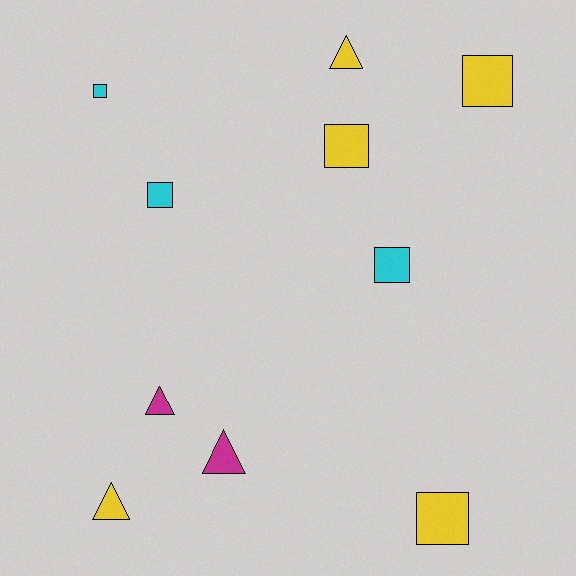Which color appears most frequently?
Yellow, with 5 objects.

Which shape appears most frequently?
Square, with 6 objects.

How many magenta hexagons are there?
There are no magenta hexagons.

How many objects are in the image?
There are 10 objects.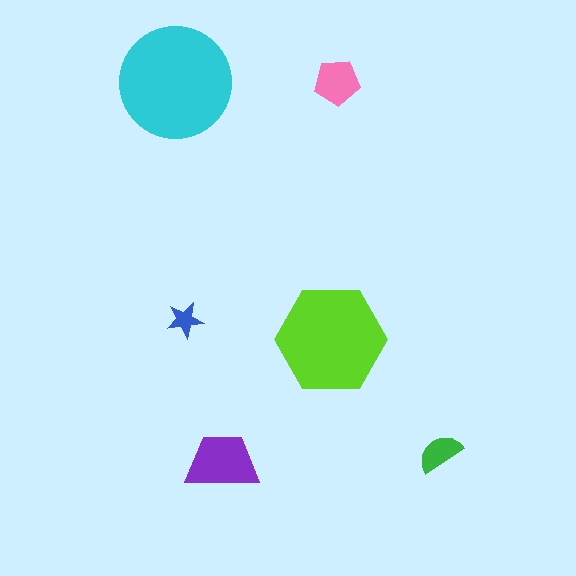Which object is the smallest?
The blue star.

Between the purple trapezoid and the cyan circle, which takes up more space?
The cyan circle.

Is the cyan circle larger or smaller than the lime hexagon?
Larger.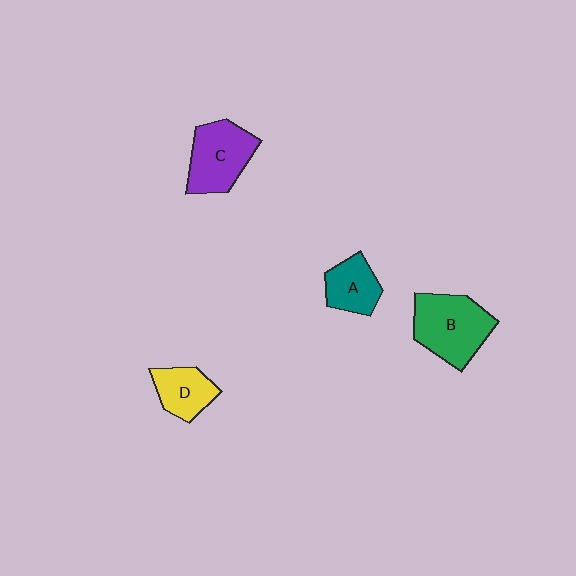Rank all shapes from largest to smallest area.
From largest to smallest: B (green), C (purple), D (yellow), A (teal).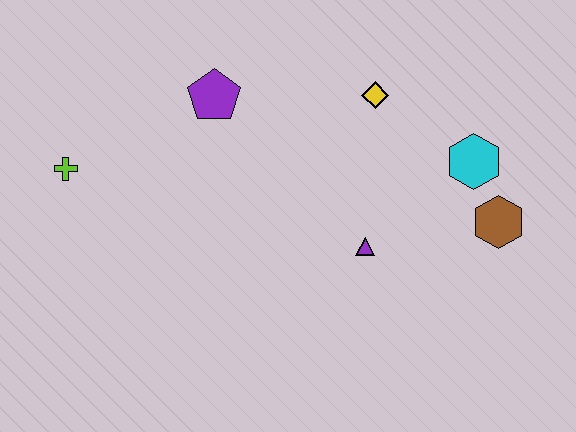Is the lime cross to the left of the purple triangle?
Yes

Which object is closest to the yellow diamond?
The cyan hexagon is closest to the yellow diamond.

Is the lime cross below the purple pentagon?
Yes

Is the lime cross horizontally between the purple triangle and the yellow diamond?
No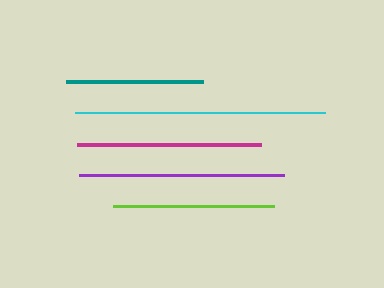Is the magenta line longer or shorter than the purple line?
The purple line is longer than the magenta line.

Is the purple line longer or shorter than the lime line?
The purple line is longer than the lime line.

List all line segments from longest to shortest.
From longest to shortest: cyan, purple, magenta, lime, teal.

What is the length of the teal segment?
The teal segment is approximately 137 pixels long.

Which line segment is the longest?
The cyan line is the longest at approximately 250 pixels.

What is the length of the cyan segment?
The cyan segment is approximately 250 pixels long.